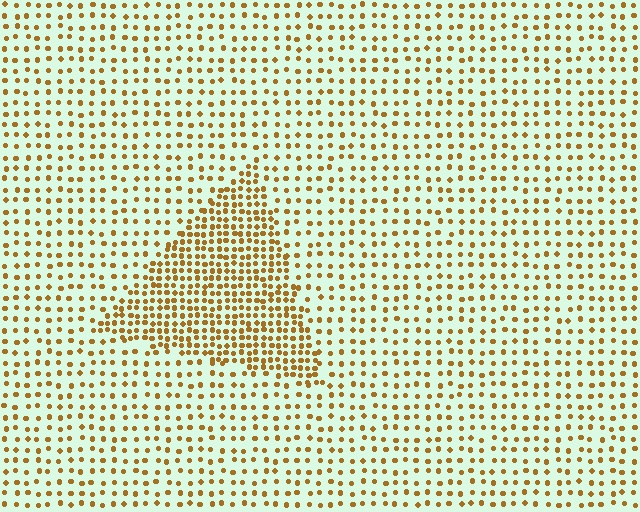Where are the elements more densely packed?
The elements are more densely packed inside the triangle boundary.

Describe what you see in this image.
The image contains small brown elements arranged at two different densities. A triangle-shaped region is visible where the elements are more densely packed than the surrounding area.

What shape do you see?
I see a triangle.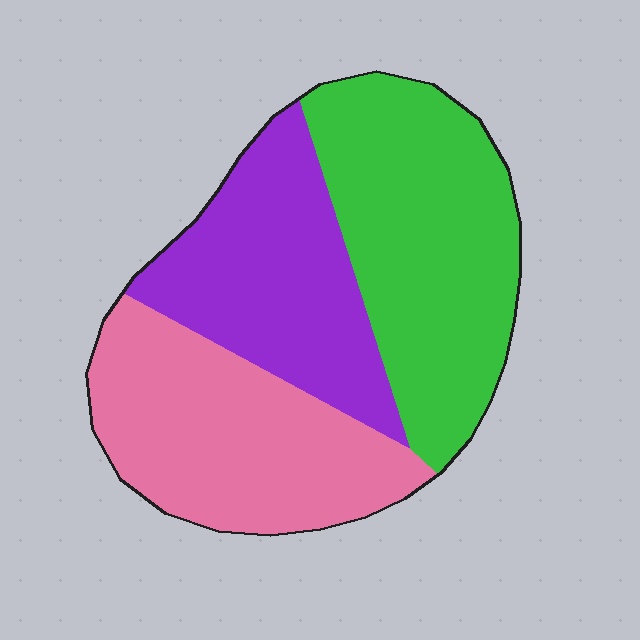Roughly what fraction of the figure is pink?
Pink takes up about one third (1/3) of the figure.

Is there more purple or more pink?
Pink.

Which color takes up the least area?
Purple, at roughly 30%.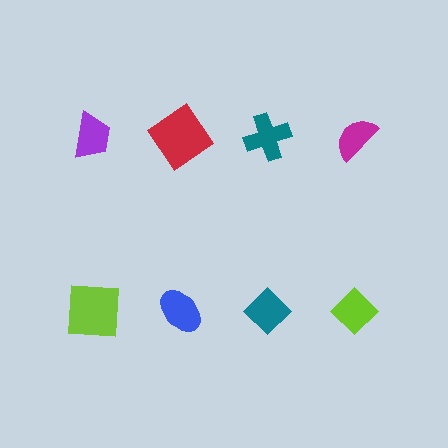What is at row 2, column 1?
A lime square.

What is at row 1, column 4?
A magenta semicircle.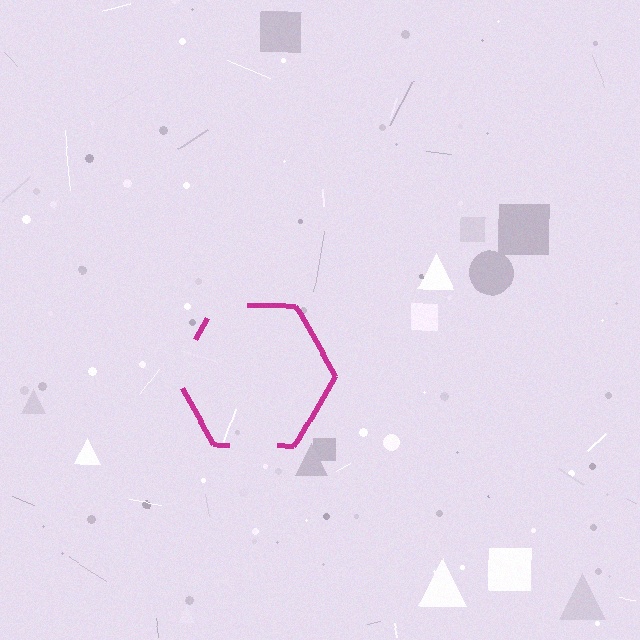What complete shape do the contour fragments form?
The contour fragments form a hexagon.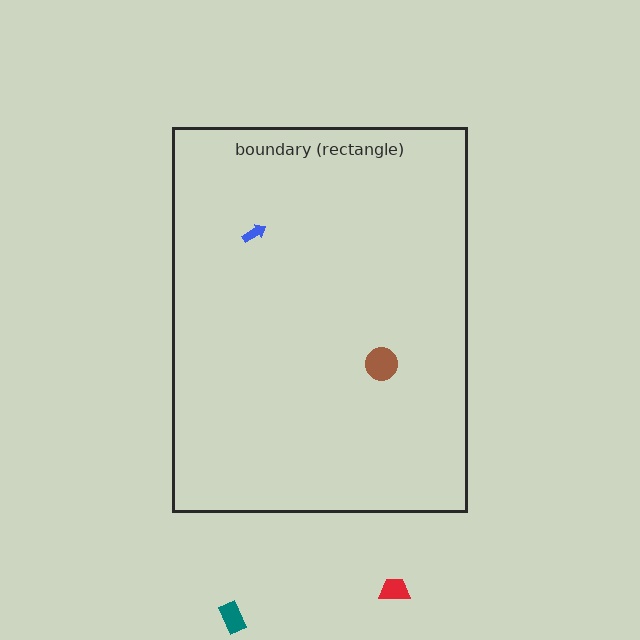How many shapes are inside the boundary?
2 inside, 2 outside.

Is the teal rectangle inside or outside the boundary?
Outside.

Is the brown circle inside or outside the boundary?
Inside.